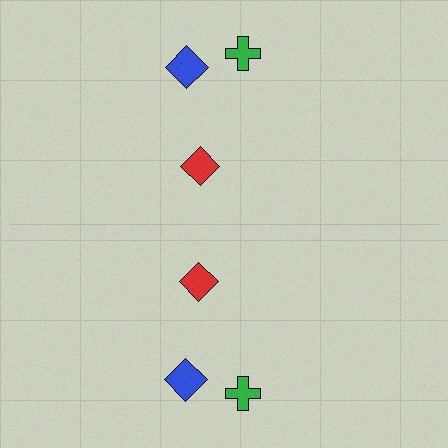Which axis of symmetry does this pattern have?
The pattern has a horizontal axis of symmetry running through the center of the image.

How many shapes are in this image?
There are 6 shapes in this image.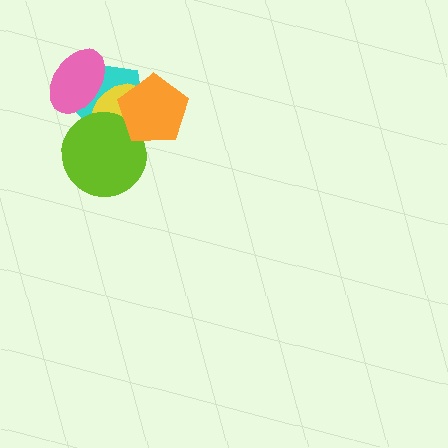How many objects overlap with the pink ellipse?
2 objects overlap with the pink ellipse.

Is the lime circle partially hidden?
Yes, it is partially covered by another shape.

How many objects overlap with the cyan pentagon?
4 objects overlap with the cyan pentagon.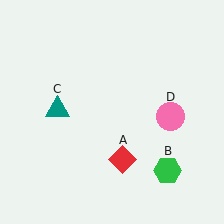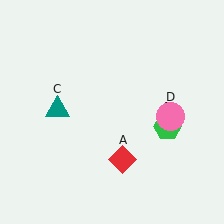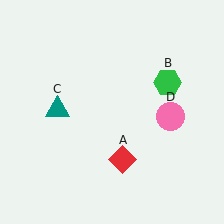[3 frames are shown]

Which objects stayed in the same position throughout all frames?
Red diamond (object A) and teal triangle (object C) and pink circle (object D) remained stationary.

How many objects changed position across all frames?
1 object changed position: green hexagon (object B).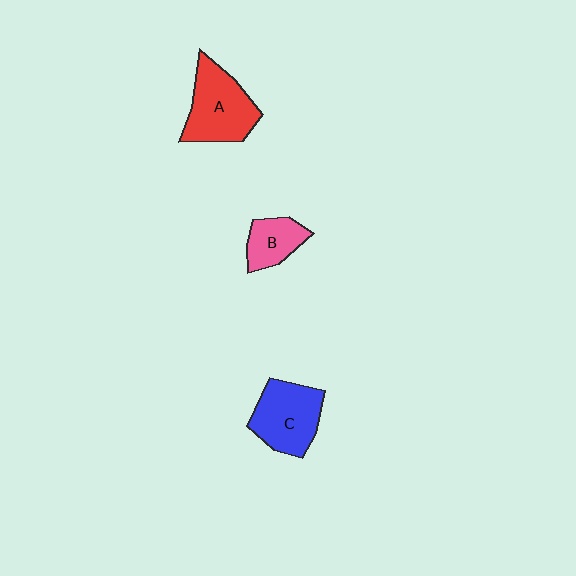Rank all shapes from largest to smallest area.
From largest to smallest: A (red), C (blue), B (pink).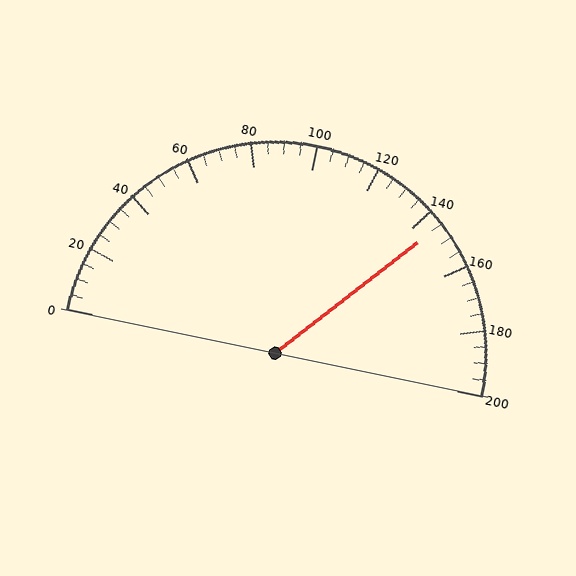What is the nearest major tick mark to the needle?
The nearest major tick mark is 140.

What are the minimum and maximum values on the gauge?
The gauge ranges from 0 to 200.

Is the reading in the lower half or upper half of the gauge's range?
The reading is in the upper half of the range (0 to 200).